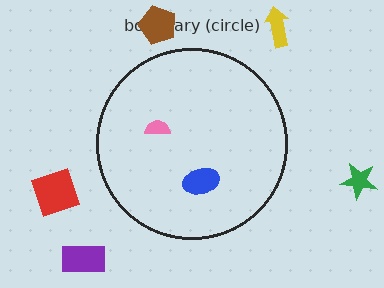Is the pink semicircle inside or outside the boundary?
Inside.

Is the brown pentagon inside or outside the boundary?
Outside.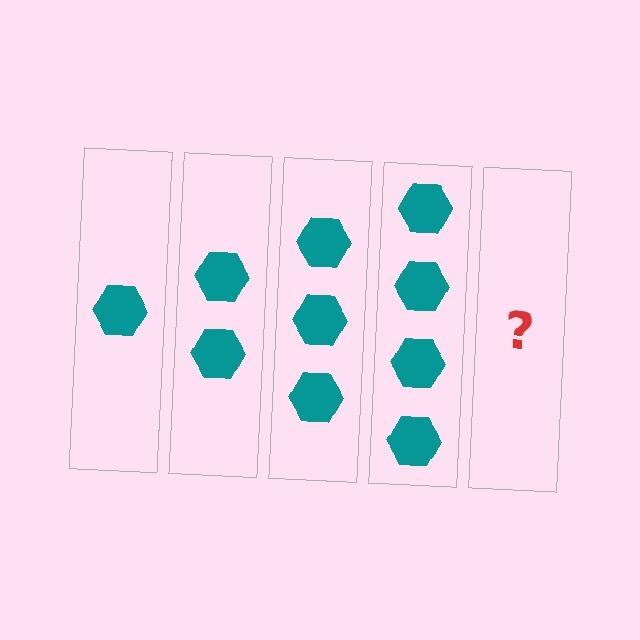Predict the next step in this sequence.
The next step is 5 hexagons.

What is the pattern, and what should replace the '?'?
The pattern is that each step adds one more hexagon. The '?' should be 5 hexagons.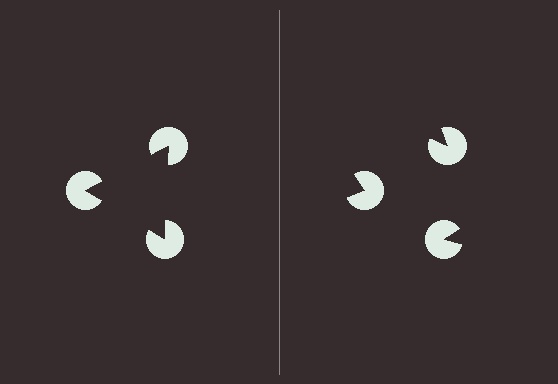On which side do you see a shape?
An illusory triangle appears on the left side. On the right side the wedge cuts are rotated, so no coherent shape forms.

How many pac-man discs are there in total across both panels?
6 — 3 on each side.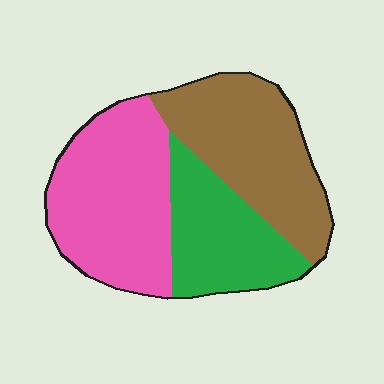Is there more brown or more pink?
Pink.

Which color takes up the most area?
Pink, at roughly 40%.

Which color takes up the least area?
Green, at roughly 25%.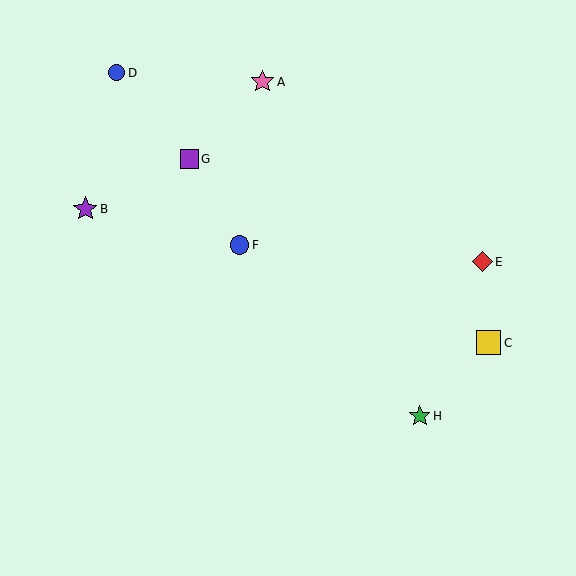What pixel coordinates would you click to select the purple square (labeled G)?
Click at (189, 159) to select the purple square G.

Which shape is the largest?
The yellow square (labeled C) is the largest.